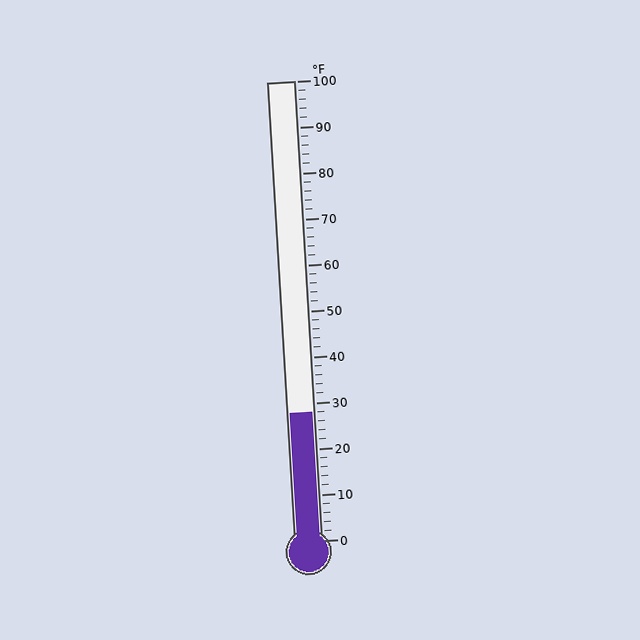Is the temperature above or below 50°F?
The temperature is below 50°F.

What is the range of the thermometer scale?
The thermometer scale ranges from 0°F to 100°F.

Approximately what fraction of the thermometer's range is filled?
The thermometer is filled to approximately 30% of its range.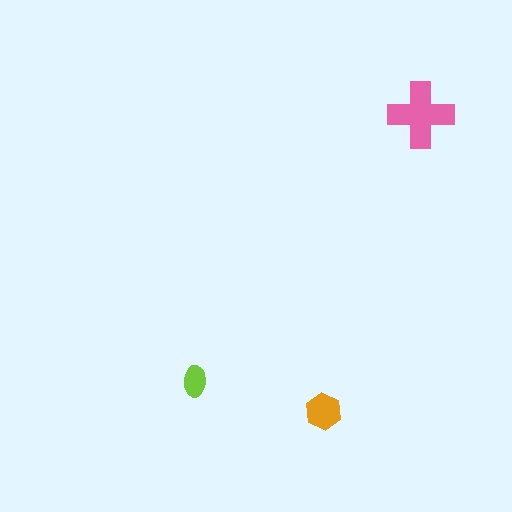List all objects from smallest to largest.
The lime ellipse, the orange hexagon, the pink cross.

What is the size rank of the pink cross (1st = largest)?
1st.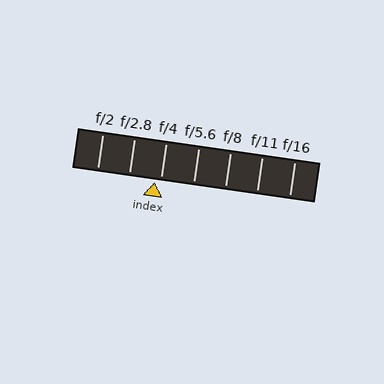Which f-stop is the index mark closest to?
The index mark is closest to f/4.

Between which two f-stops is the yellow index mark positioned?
The index mark is between f/2.8 and f/4.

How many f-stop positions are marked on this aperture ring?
There are 7 f-stop positions marked.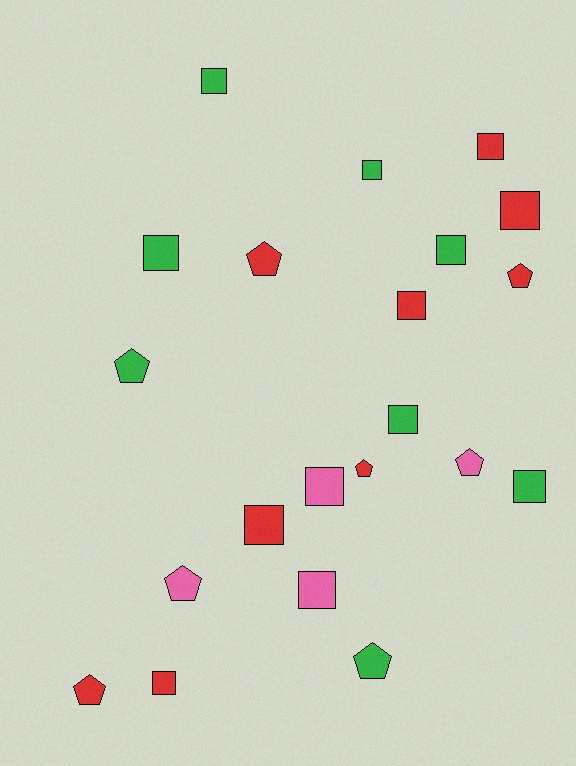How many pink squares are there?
There are 2 pink squares.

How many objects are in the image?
There are 21 objects.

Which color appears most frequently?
Red, with 9 objects.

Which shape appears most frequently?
Square, with 13 objects.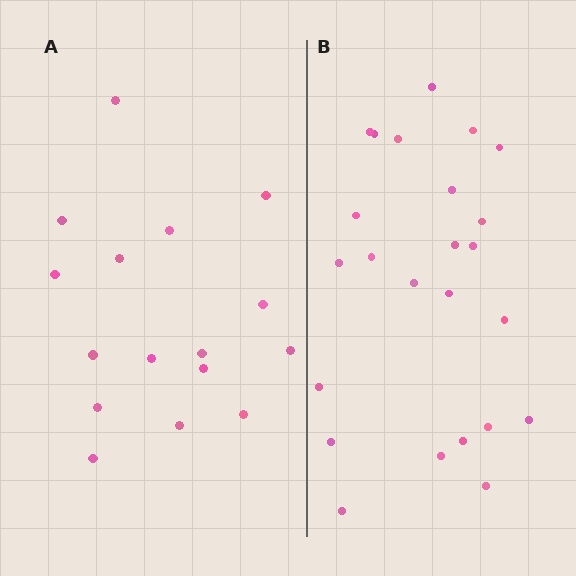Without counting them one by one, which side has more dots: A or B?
Region B (the right region) has more dots.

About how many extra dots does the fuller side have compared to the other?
Region B has roughly 8 or so more dots than region A.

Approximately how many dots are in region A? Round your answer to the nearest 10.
About 20 dots. (The exact count is 16, which rounds to 20.)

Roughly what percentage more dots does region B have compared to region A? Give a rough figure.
About 50% more.